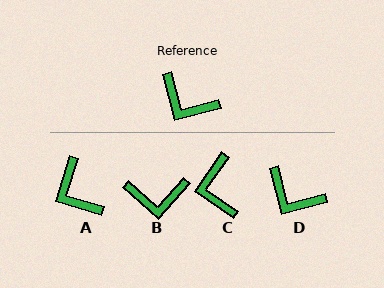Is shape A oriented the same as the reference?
No, it is off by about 31 degrees.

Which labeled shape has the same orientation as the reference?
D.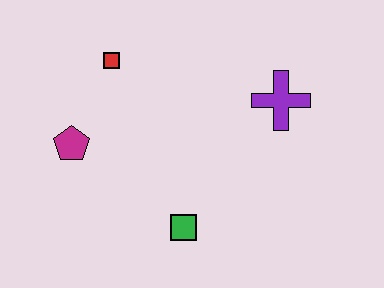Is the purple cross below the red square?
Yes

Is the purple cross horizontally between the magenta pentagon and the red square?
No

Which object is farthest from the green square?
The red square is farthest from the green square.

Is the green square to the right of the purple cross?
No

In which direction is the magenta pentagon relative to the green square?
The magenta pentagon is to the left of the green square.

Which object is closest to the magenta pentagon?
The red square is closest to the magenta pentagon.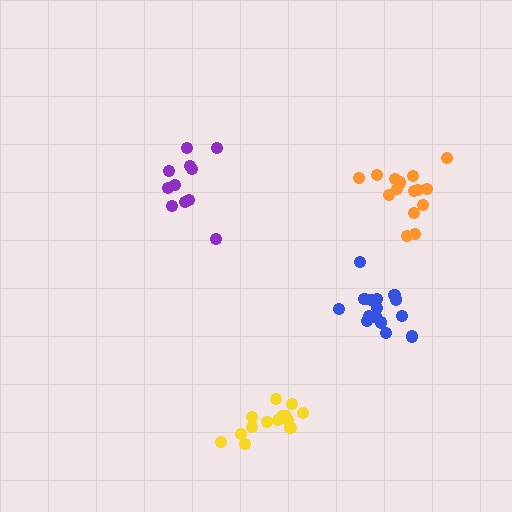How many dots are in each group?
Group 1: 16 dots, Group 2: 15 dots, Group 3: 14 dots, Group 4: 11 dots (56 total).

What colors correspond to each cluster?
The clusters are colored: blue, orange, yellow, purple.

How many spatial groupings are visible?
There are 4 spatial groupings.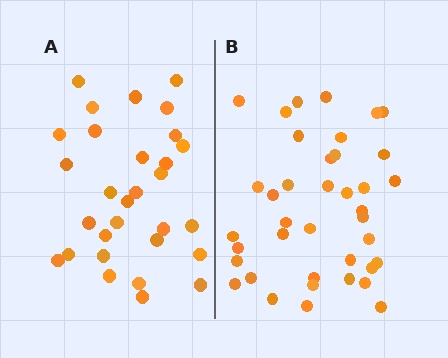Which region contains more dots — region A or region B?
Region B (the right region) has more dots.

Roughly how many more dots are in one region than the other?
Region B has roughly 8 or so more dots than region A.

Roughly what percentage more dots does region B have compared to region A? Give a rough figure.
About 30% more.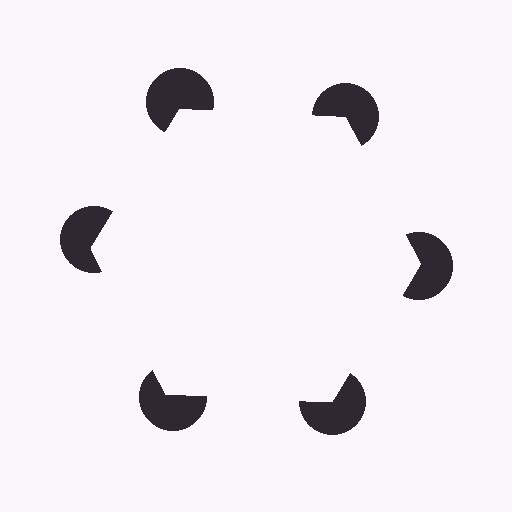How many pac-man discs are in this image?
There are 6 — one at each vertex of the illusory hexagon.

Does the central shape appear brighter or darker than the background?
It typically appears slightly brighter than the background, even though no actual brightness change is drawn.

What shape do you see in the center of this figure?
An illusory hexagon — its edges are inferred from the aligned wedge cuts in the pac-man discs, not physically drawn.